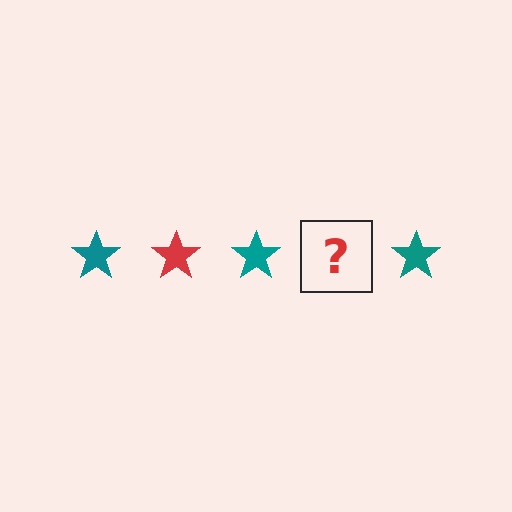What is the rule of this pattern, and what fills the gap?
The rule is that the pattern cycles through teal, red stars. The gap should be filled with a red star.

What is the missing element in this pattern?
The missing element is a red star.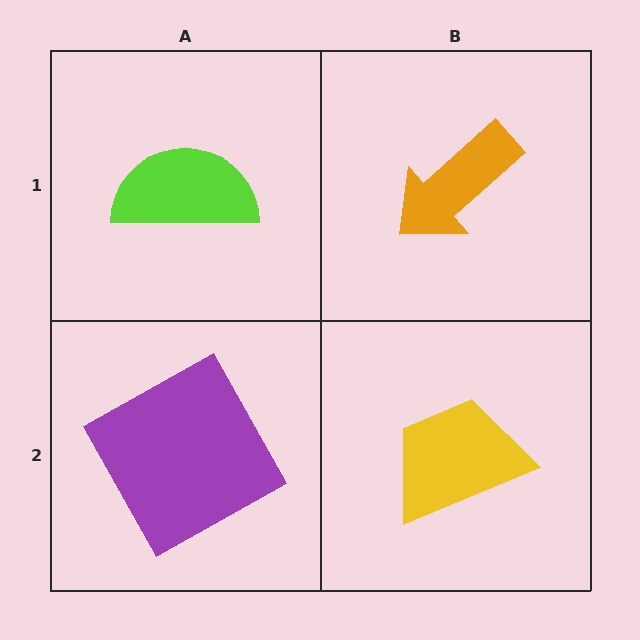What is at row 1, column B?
An orange arrow.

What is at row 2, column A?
A purple square.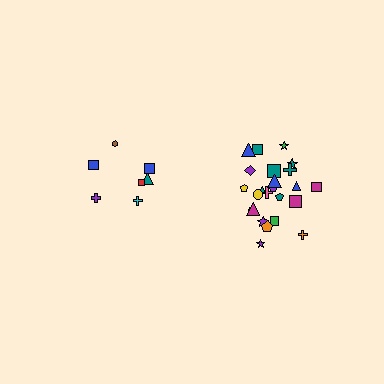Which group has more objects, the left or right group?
The right group.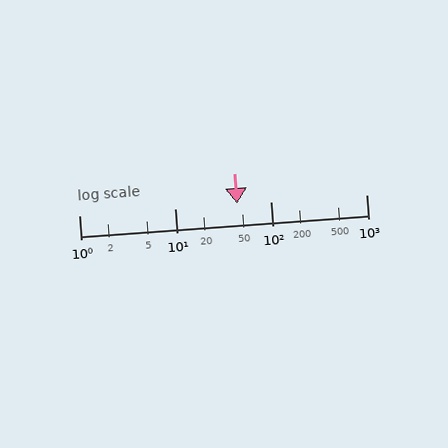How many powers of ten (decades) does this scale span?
The scale spans 3 decades, from 1 to 1000.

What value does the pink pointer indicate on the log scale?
The pointer indicates approximately 45.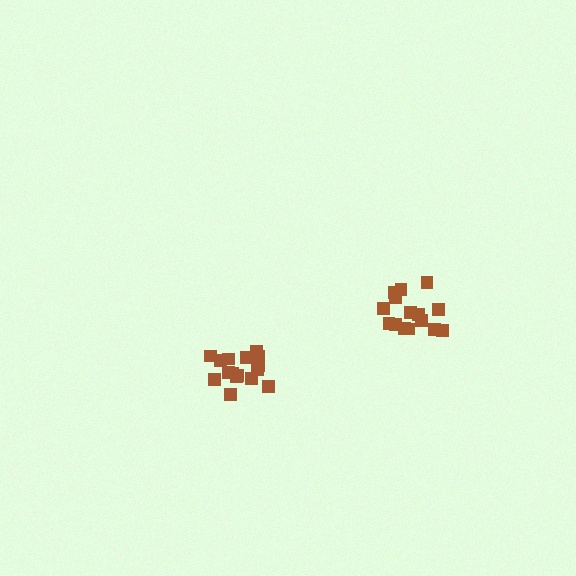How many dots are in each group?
Group 1: 17 dots, Group 2: 15 dots (32 total).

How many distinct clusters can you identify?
There are 2 distinct clusters.